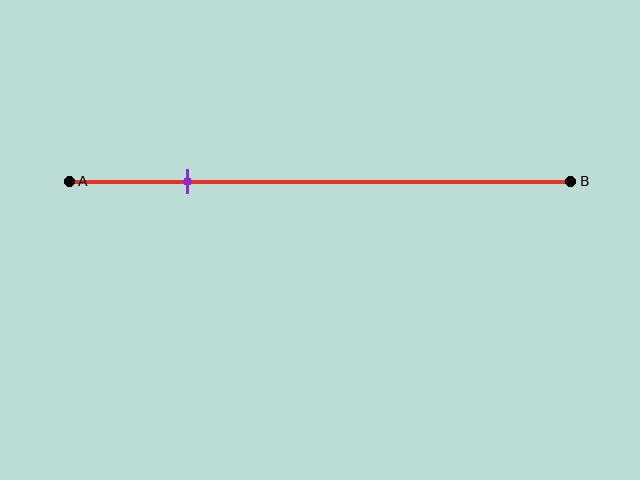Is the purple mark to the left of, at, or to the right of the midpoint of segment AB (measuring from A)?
The purple mark is to the left of the midpoint of segment AB.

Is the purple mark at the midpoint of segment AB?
No, the mark is at about 25% from A, not at the 50% midpoint.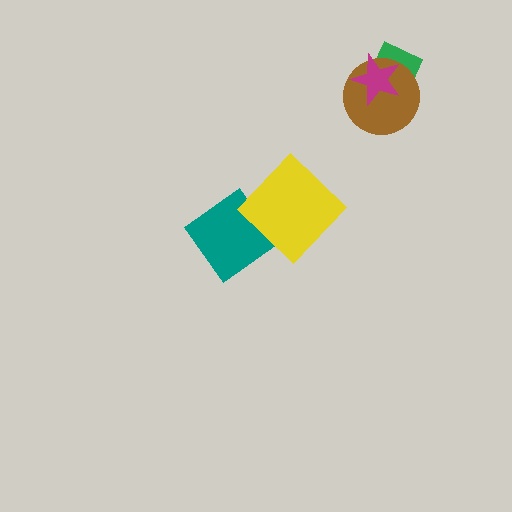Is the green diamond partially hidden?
Yes, it is partially covered by another shape.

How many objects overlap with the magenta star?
2 objects overlap with the magenta star.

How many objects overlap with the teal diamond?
0 objects overlap with the teal diamond.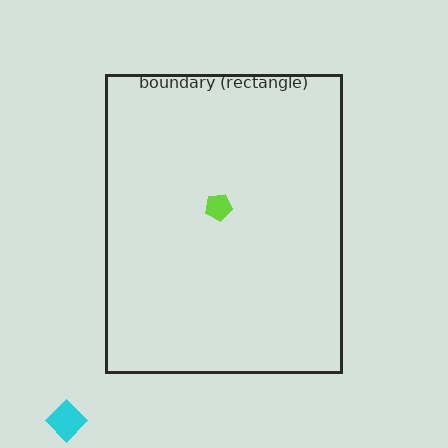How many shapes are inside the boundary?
1 inside, 1 outside.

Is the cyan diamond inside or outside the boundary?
Outside.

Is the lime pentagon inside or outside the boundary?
Inside.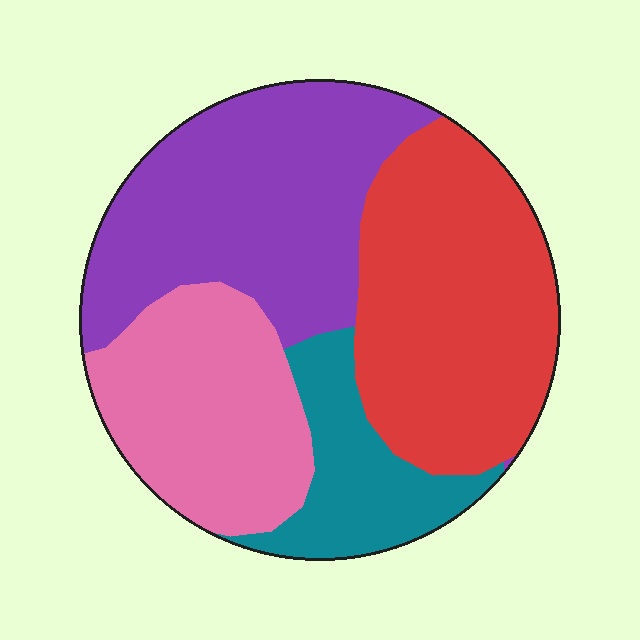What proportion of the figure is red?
Red covers around 30% of the figure.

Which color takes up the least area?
Teal, at roughly 15%.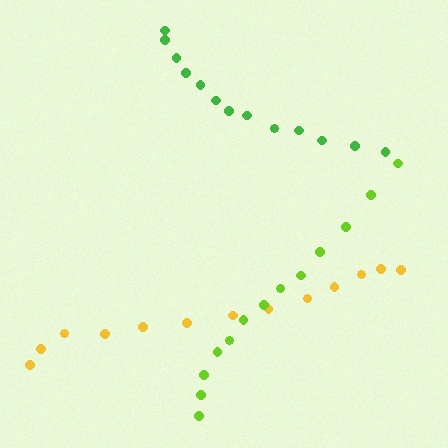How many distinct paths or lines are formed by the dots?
There are 3 distinct paths.